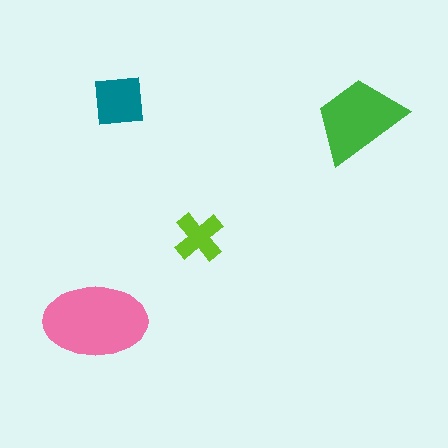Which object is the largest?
The pink ellipse.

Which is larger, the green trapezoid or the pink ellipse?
The pink ellipse.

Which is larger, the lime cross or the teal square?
The teal square.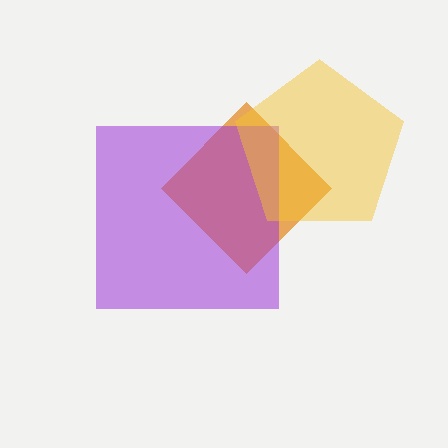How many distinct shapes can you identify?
There are 3 distinct shapes: an orange diamond, a purple square, a yellow pentagon.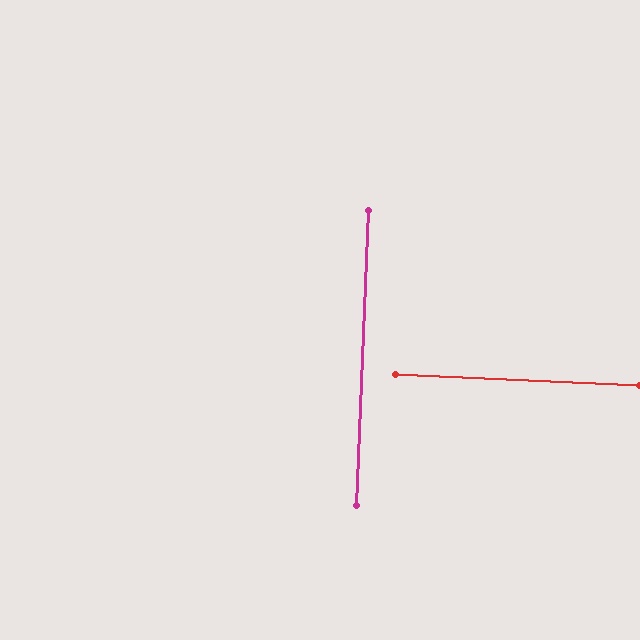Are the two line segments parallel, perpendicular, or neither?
Perpendicular — they meet at approximately 90°.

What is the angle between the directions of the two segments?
Approximately 90 degrees.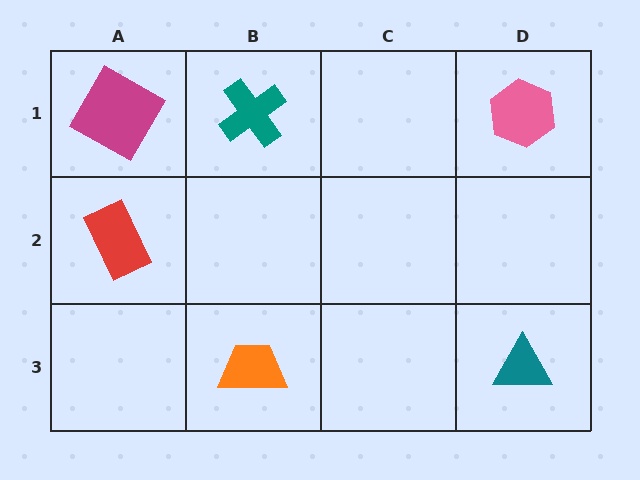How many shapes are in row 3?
2 shapes.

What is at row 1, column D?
A pink hexagon.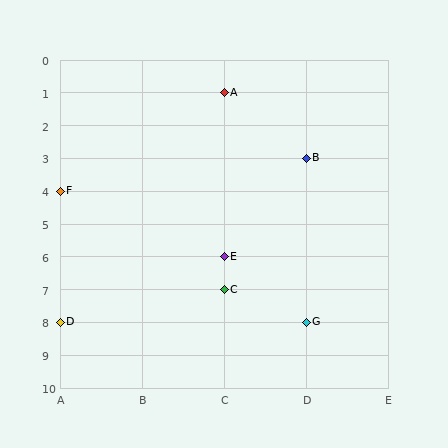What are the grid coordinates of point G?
Point G is at grid coordinates (D, 8).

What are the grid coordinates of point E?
Point E is at grid coordinates (C, 6).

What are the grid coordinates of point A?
Point A is at grid coordinates (C, 1).